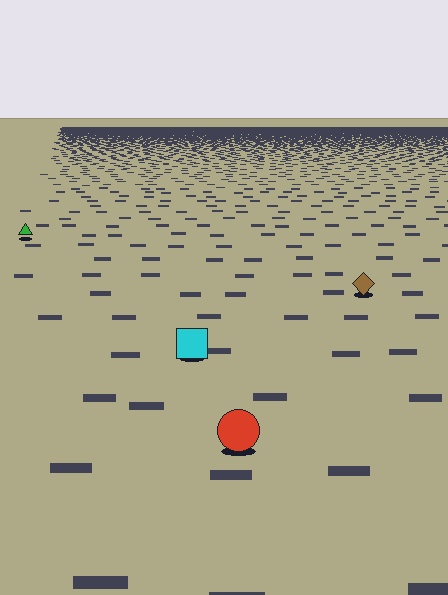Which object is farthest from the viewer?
The green triangle is farthest from the viewer. It appears smaller and the ground texture around it is denser.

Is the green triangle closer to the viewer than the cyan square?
No. The cyan square is closer — you can tell from the texture gradient: the ground texture is coarser near it.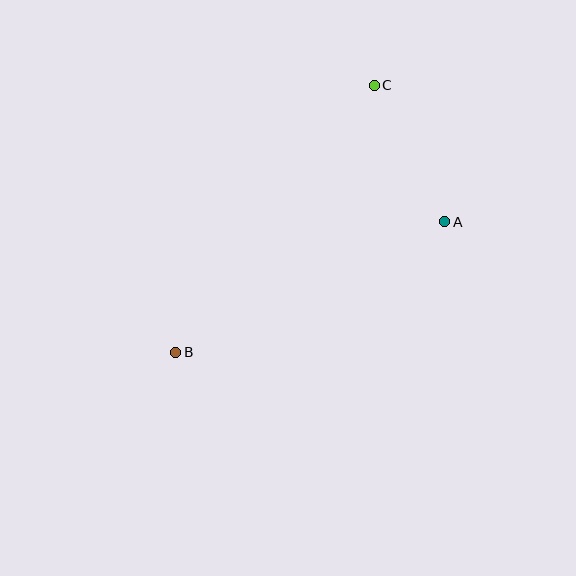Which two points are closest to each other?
Points A and C are closest to each other.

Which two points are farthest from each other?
Points B and C are farthest from each other.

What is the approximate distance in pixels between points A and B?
The distance between A and B is approximately 299 pixels.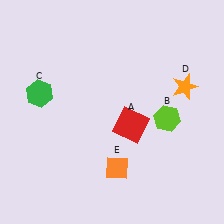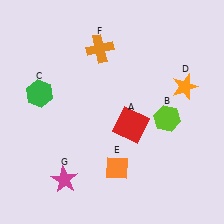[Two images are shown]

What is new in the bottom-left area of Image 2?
A magenta star (G) was added in the bottom-left area of Image 2.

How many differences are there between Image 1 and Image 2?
There are 2 differences between the two images.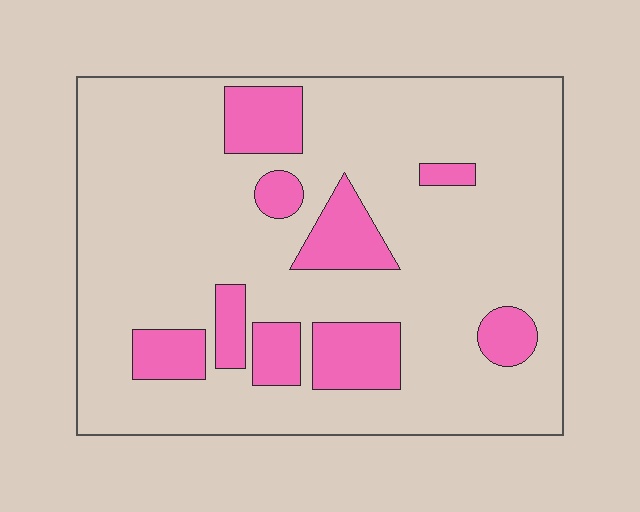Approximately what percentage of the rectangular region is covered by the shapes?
Approximately 20%.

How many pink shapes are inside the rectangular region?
9.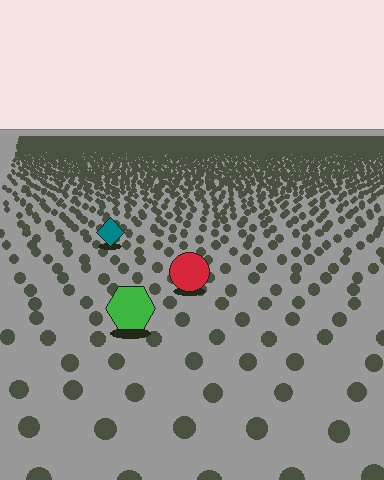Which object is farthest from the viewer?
The teal diamond is farthest from the viewer. It appears smaller and the ground texture around it is denser.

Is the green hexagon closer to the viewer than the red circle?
Yes. The green hexagon is closer — you can tell from the texture gradient: the ground texture is coarser near it.